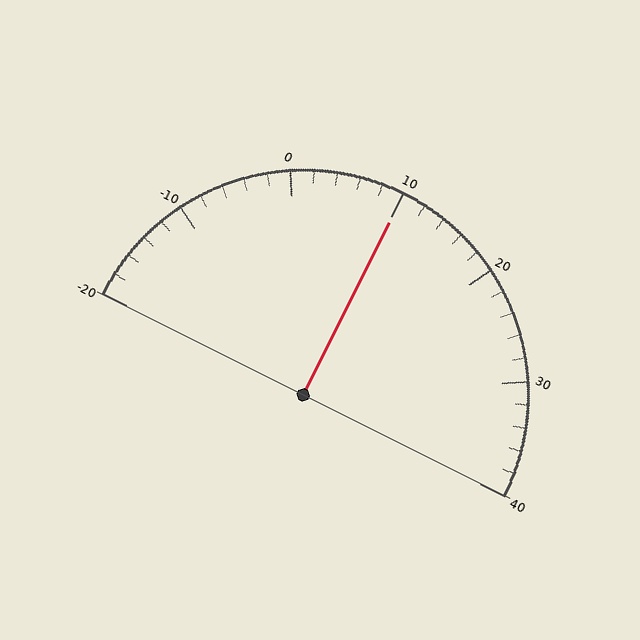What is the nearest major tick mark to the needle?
The nearest major tick mark is 10.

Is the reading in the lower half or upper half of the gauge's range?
The reading is in the upper half of the range (-20 to 40).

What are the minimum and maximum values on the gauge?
The gauge ranges from -20 to 40.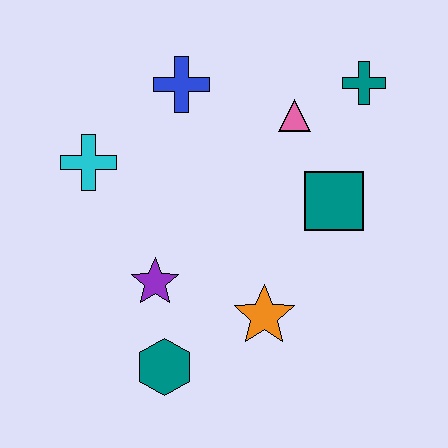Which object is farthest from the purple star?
The teal cross is farthest from the purple star.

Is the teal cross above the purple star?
Yes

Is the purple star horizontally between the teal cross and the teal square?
No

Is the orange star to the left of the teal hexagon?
No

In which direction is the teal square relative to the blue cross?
The teal square is to the right of the blue cross.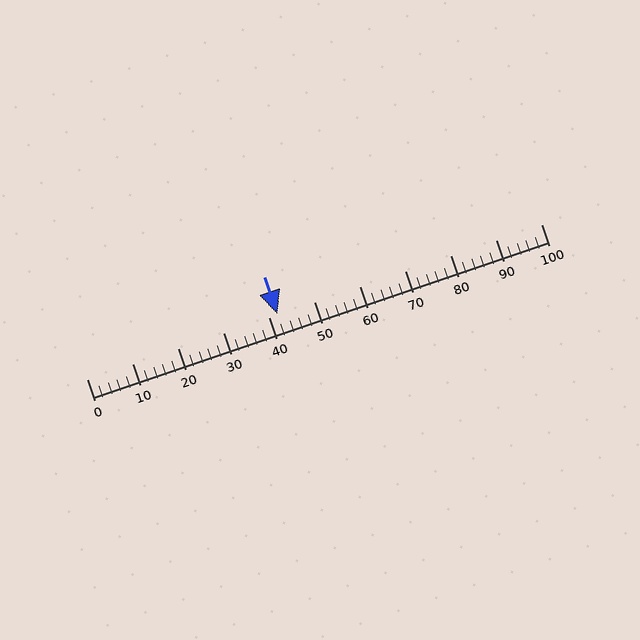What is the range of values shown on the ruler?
The ruler shows values from 0 to 100.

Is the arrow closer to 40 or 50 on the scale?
The arrow is closer to 40.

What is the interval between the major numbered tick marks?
The major tick marks are spaced 10 units apart.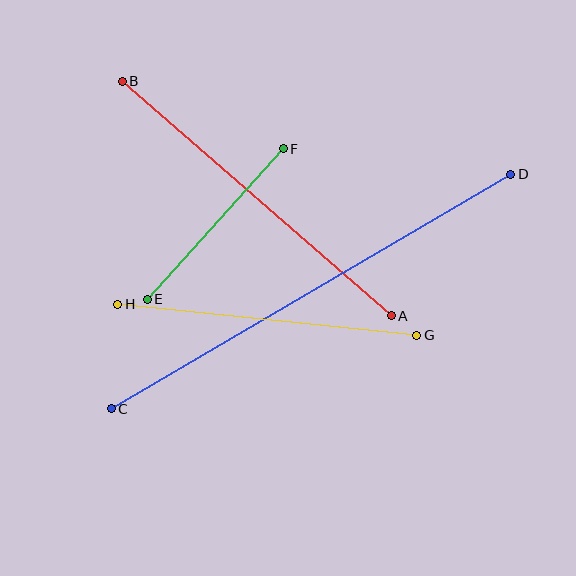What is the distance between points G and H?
The distance is approximately 301 pixels.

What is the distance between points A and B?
The distance is approximately 357 pixels.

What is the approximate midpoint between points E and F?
The midpoint is at approximately (215, 224) pixels.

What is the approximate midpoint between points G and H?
The midpoint is at approximately (267, 320) pixels.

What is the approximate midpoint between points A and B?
The midpoint is at approximately (257, 198) pixels.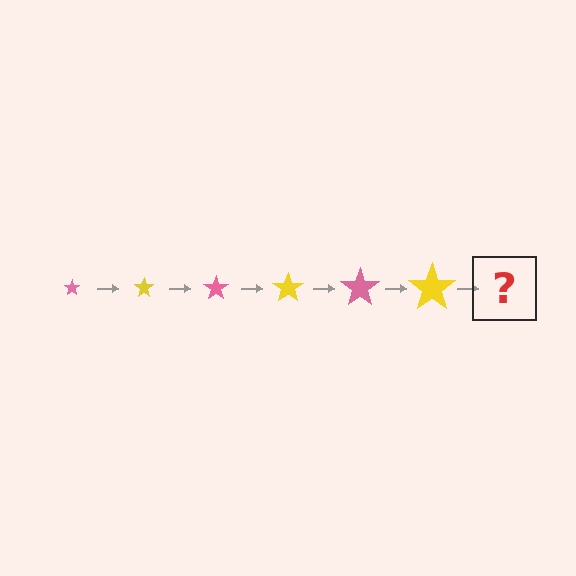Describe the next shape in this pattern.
It should be a pink star, larger than the previous one.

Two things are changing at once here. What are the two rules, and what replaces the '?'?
The two rules are that the star grows larger each step and the color cycles through pink and yellow. The '?' should be a pink star, larger than the previous one.